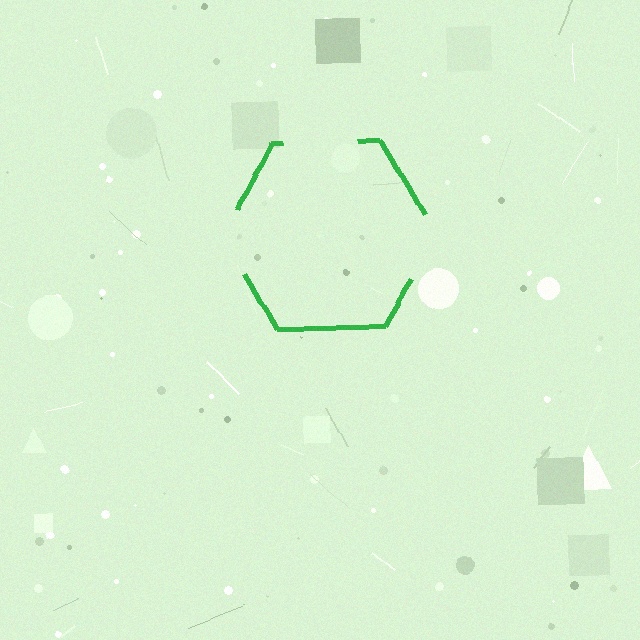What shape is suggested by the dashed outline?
The dashed outline suggests a hexagon.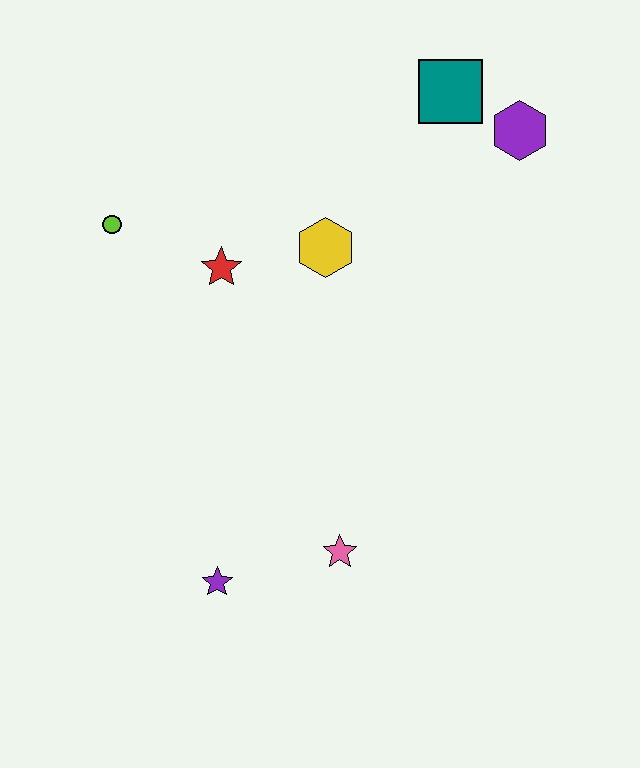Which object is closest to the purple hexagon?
The teal square is closest to the purple hexagon.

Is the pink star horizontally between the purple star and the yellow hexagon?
No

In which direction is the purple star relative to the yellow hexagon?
The purple star is below the yellow hexagon.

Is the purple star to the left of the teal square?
Yes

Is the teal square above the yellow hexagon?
Yes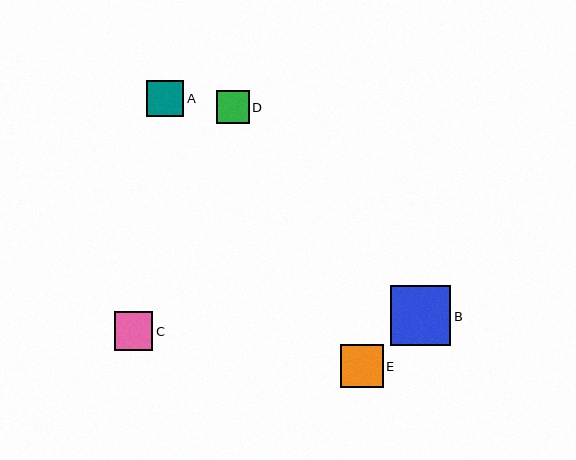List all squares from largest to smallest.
From largest to smallest: B, E, C, A, D.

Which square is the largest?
Square B is the largest with a size of approximately 60 pixels.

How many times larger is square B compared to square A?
Square B is approximately 1.6 times the size of square A.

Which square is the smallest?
Square D is the smallest with a size of approximately 33 pixels.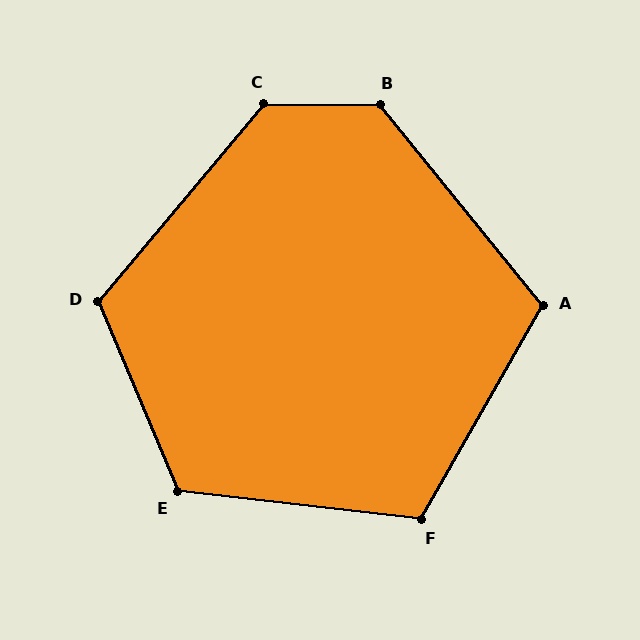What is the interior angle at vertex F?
Approximately 113 degrees (obtuse).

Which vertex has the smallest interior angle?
A, at approximately 111 degrees.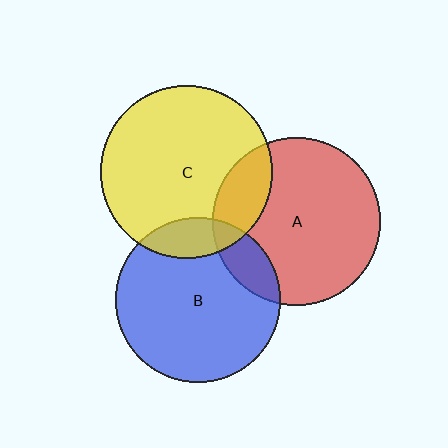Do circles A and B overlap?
Yes.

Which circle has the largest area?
Circle C (yellow).